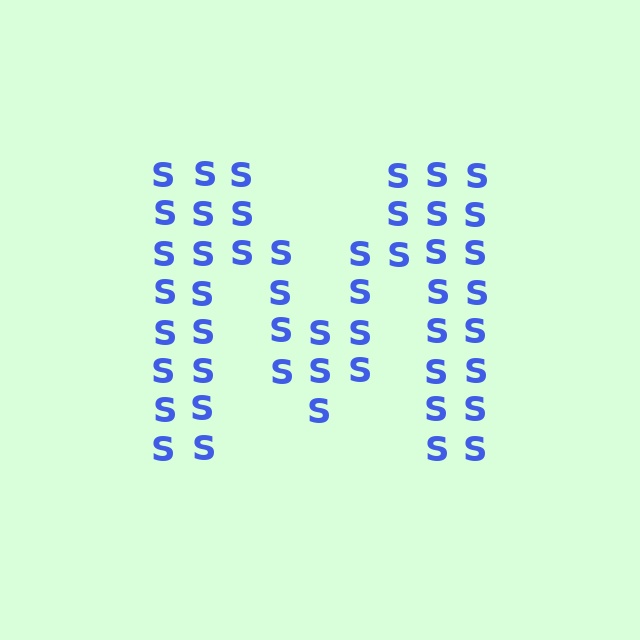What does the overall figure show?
The overall figure shows the letter M.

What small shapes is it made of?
It is made of small letter S's.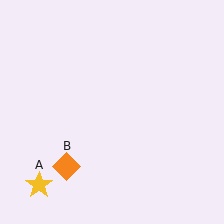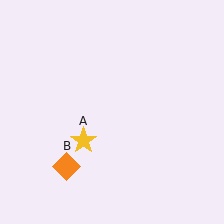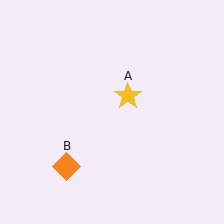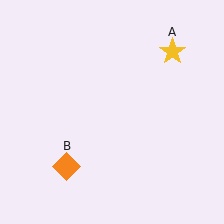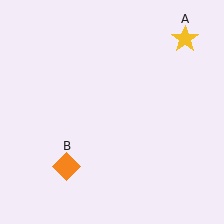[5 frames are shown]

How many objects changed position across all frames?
1 object changed position: yellow star (object A).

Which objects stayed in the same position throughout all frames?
Orange diamond (object B) remained stationary.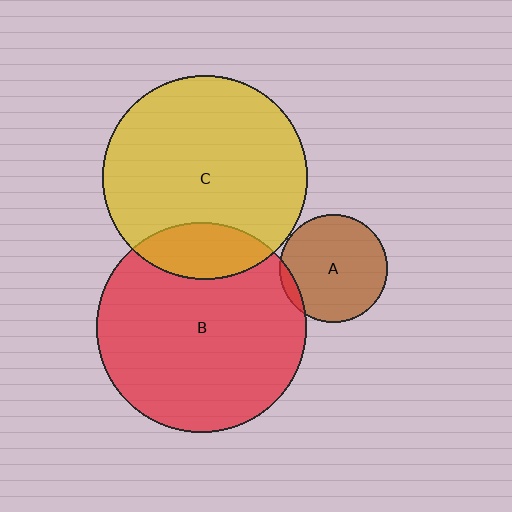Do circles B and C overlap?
Yes.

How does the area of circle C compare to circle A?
Approximately 3.6 times.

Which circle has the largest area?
Circle B (red).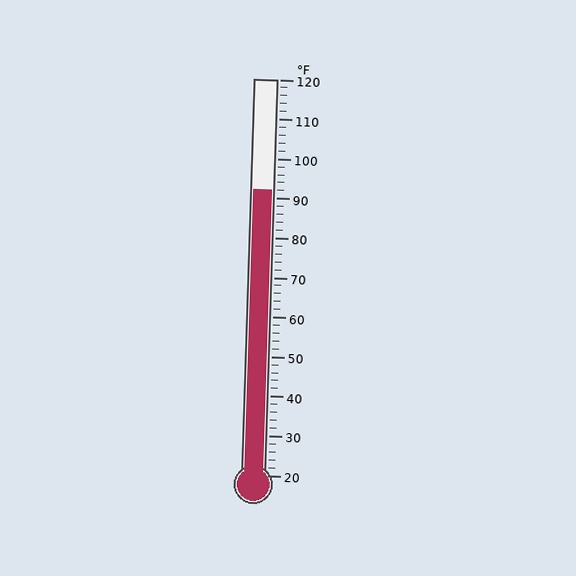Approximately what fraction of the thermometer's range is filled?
The thermometer is filled to approximately 70% of its range.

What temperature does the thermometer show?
The thermometer shows approximately 92°F.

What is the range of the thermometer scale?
The thermometer scale ranges from 20°F to 120°F.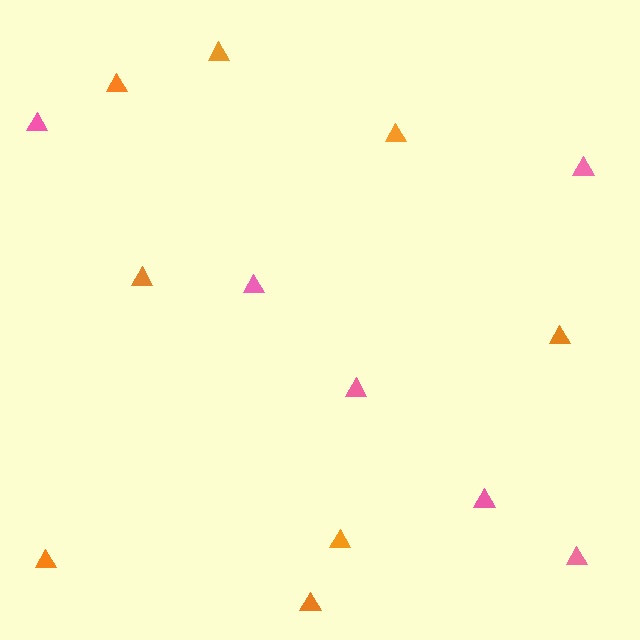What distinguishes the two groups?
There are 2 groups: one group of pink triangles (6) and one group of orange triangles (8).